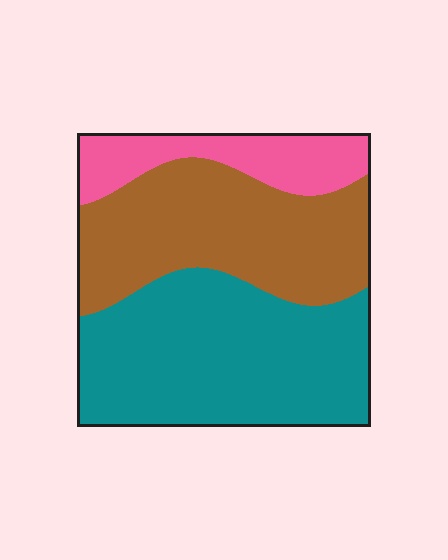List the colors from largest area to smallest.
From largest to smallest: teal, brown, pink.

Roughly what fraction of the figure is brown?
Brown covers roughly 40% of the figure.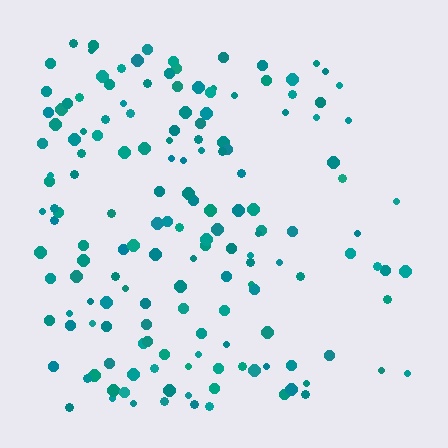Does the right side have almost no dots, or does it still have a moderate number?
Still a moderate number, just noticeably fewer than the left.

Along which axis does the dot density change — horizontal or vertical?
Horizontal.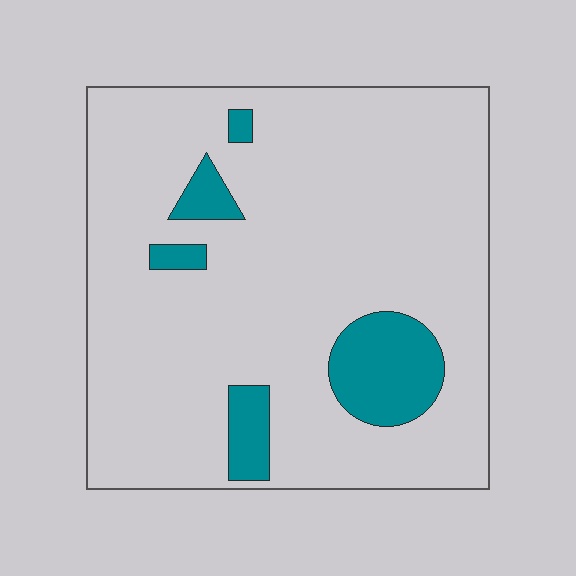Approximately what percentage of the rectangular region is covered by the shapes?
Approximately 10%.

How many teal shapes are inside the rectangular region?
5.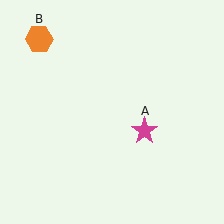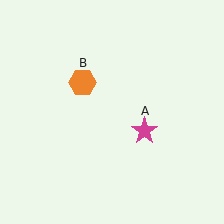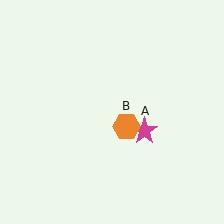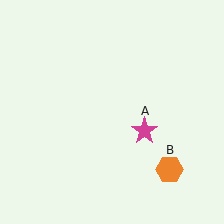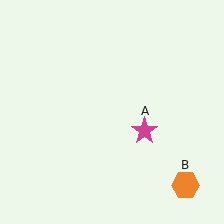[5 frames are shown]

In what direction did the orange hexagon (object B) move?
The orange hexagon (object B) moved down and to the right.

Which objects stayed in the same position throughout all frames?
Magenta star (object A) remained stationary.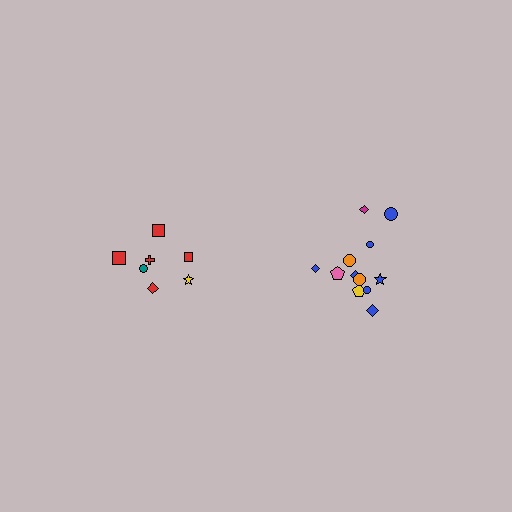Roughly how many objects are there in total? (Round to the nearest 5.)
Roughly 20 objects in total.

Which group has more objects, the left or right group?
The right group.